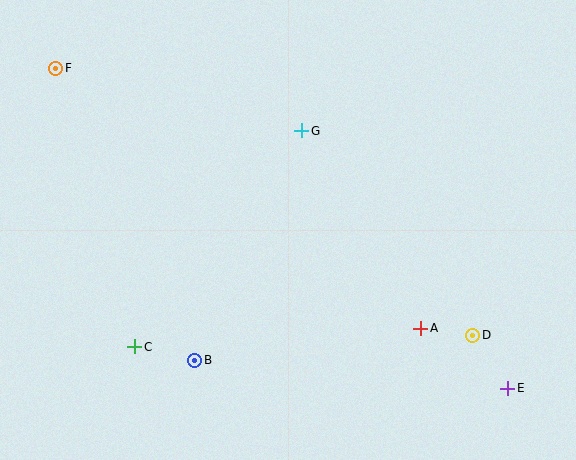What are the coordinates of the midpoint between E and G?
The midpoint between E and G is at (405, 260).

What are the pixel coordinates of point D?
Point D is at (473, 335).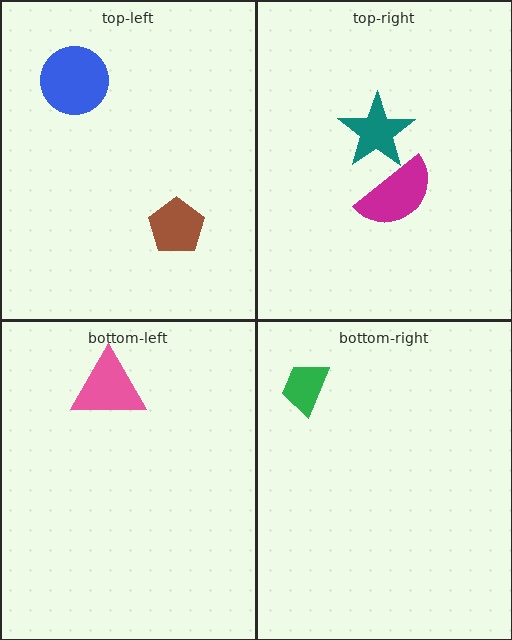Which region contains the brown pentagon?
The top-left region.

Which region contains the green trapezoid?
The bottom-right region.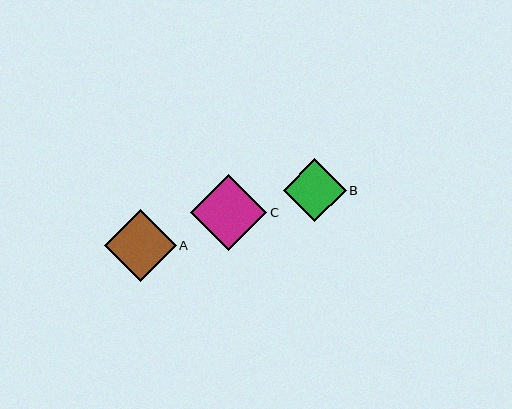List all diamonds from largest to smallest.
From largest to smallest: C, A, B.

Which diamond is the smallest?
Diamond B is the smallest with a size of approximately 63 pixels.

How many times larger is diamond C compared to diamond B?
Diamond C is approximately 1.2 times the size of diamond B.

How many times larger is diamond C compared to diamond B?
Diamond C is approximately 1.2 times the size of diamond B.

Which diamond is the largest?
Diamond C is the largest with a size of approximately 77 pixels.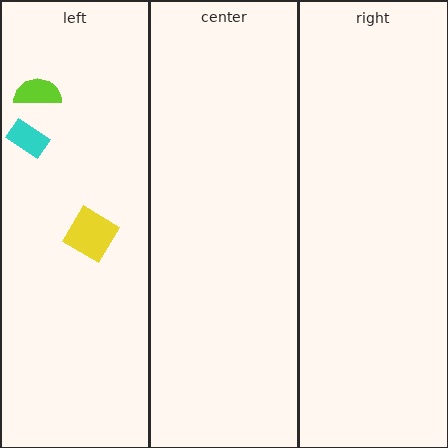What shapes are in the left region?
The yellow diamond, the cyan rectangle, the lime semicircle.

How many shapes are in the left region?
3.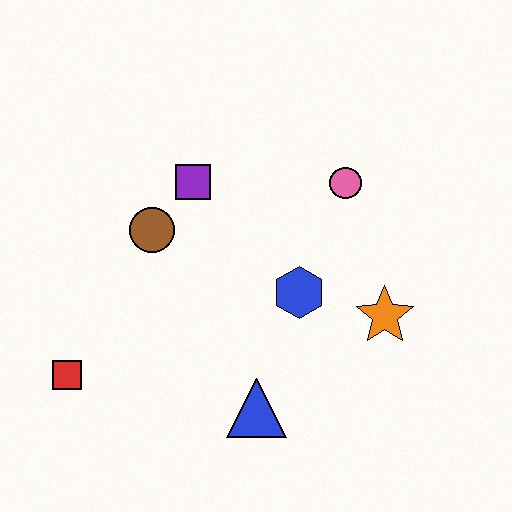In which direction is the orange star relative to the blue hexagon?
The orange star is to the right of the blue hexagon.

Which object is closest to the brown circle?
The purple square is closest to the brown circle.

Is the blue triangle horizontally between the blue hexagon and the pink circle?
No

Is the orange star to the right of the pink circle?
Yes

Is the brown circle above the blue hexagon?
Yes